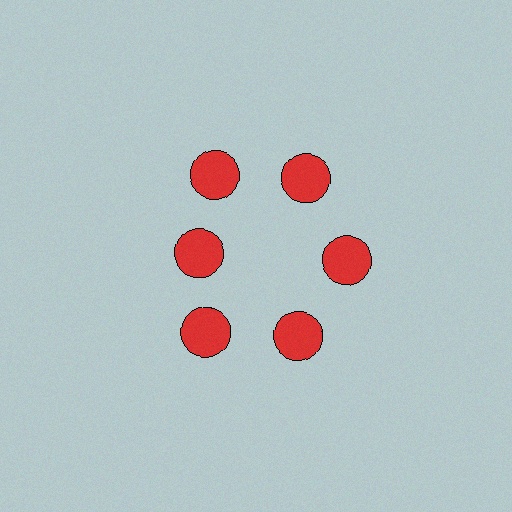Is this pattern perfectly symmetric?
No. The 6 red circles are arranged in a ring, but one element near the 9 o'clock position is pulled inward toward the center, breaking the 6-fold rotational symmetry.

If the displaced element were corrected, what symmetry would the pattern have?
It would have 6-fold rotational symmetry — the pattern would map onto itself every 60 degrees.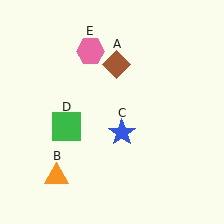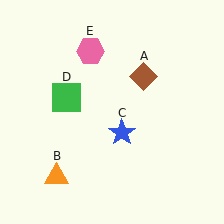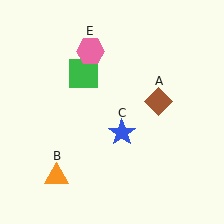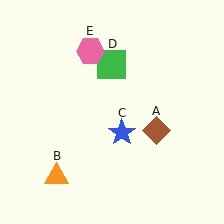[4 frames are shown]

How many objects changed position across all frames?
2 objects changed position: brown diamond (object A), green square (object D).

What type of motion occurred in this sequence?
The brown diamond (object A), green square (object D) rotated clockwise around the center of the scene.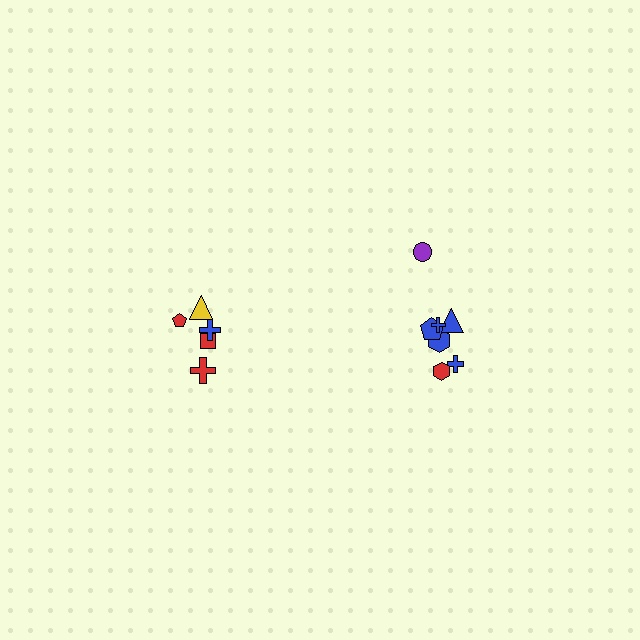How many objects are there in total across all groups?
There are 12 objects.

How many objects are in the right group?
There are 7 objects.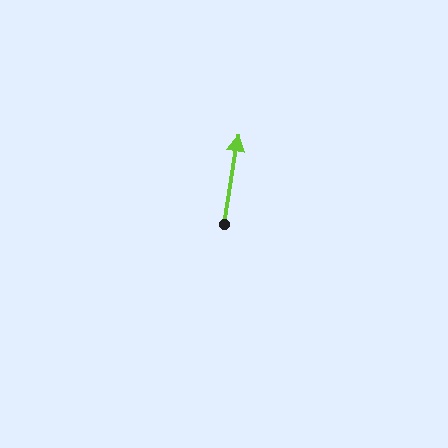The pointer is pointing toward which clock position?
Roughly 12 o'clock.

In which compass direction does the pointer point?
North.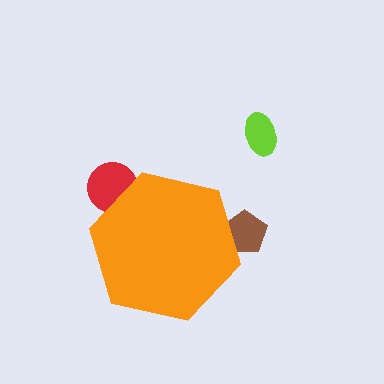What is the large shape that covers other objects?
An orange hexagon.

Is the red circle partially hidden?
Yes, the red circle is partially hidden behind the orange hexagon.